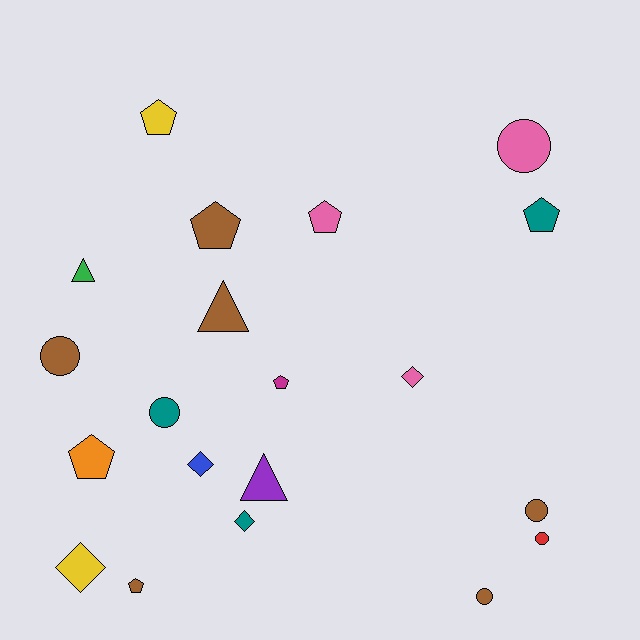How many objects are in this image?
There are 20 objects.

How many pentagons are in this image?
There are 7 pentagons.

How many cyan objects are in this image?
There are no cyan objects.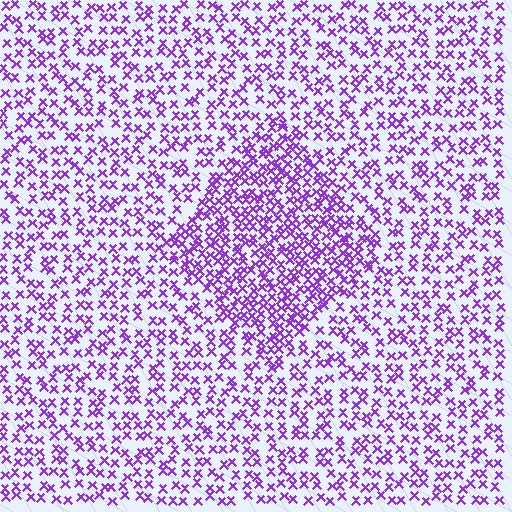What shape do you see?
I see a diamond.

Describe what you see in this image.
The image contains small purple elements arranged at two different densities. A diamond-shaped region is visible where the elements are more densely packed than the surrounding area.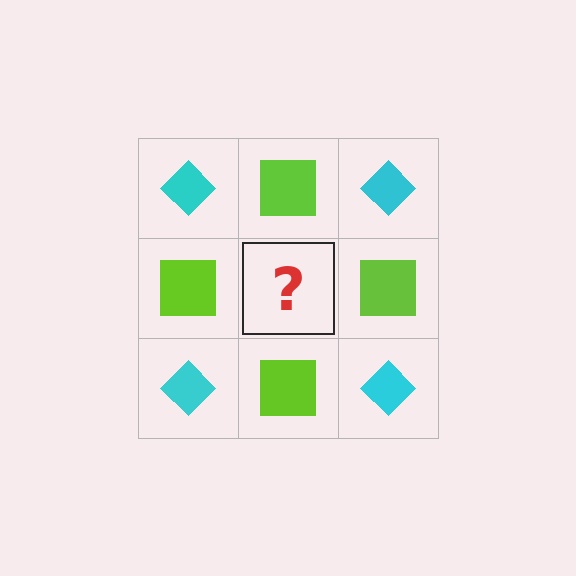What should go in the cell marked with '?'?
The missing cell should contain a cyan diamond.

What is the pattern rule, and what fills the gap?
The rule is that it alternates cyan diamond and lime square in a checkerboard pattern. The gap should be filled with a cyan diamond.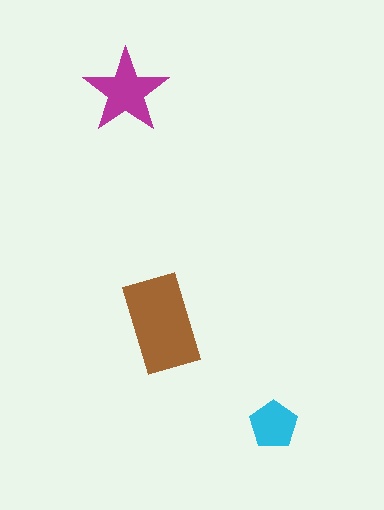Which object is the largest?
The brown rectangle.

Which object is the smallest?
The cyan pentagon.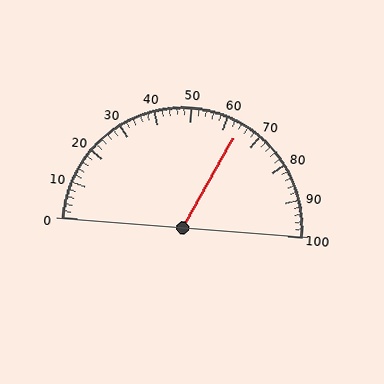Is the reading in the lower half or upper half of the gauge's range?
The reading is in the upper half of the range (0 to 100).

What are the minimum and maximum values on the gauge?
The gauge ranges from 0 to 100.